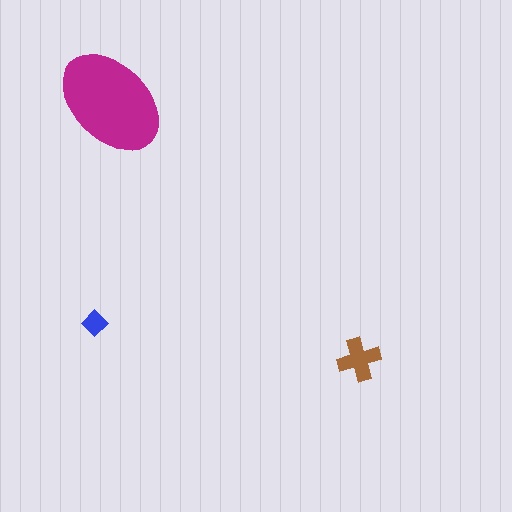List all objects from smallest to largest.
The blue diamond, the brown cross, the magenta ellipse.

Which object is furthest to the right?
The brown cross is rightmost.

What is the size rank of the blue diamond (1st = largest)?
3rd.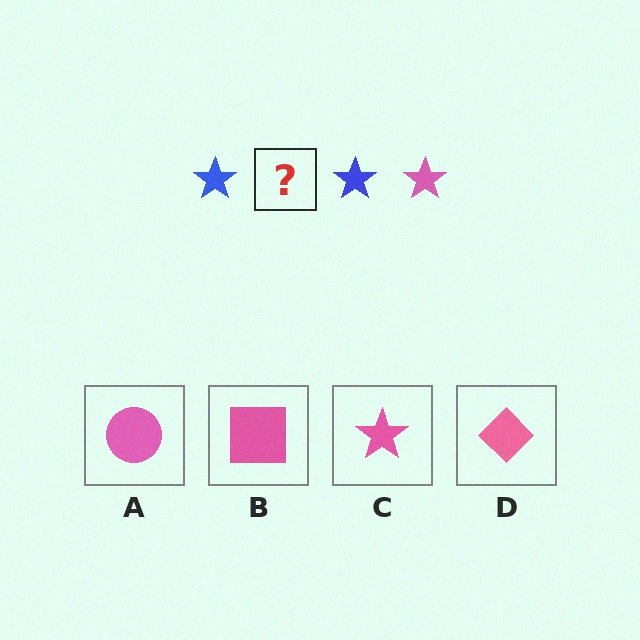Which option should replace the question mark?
Option C.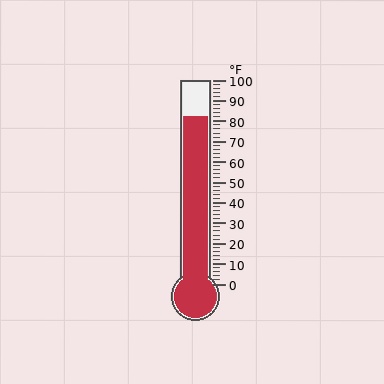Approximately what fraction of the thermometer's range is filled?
The thermometer is filled to approximately 80% of its range.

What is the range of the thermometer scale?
The thermometer scale ranges from 0°F to 100°F.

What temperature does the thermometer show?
The thermometer shows approximately 82°F.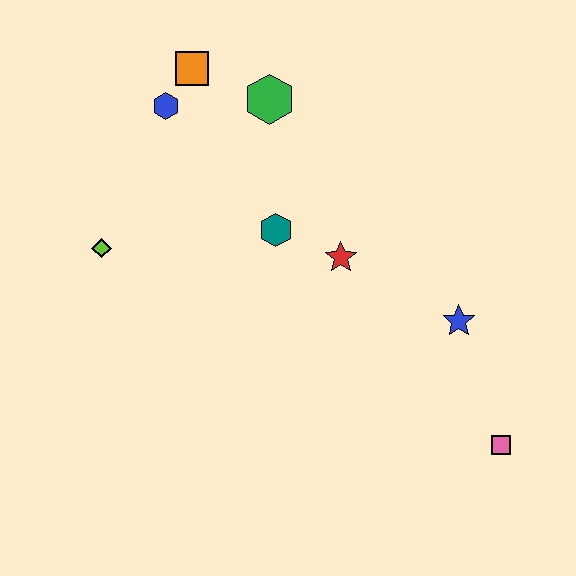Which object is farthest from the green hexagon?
The pink square is farthest from the green hexagon.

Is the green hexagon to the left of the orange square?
No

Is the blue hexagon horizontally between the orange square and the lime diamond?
Yes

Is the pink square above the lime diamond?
No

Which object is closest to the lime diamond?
The blue hexagon is closest to the lime diamond.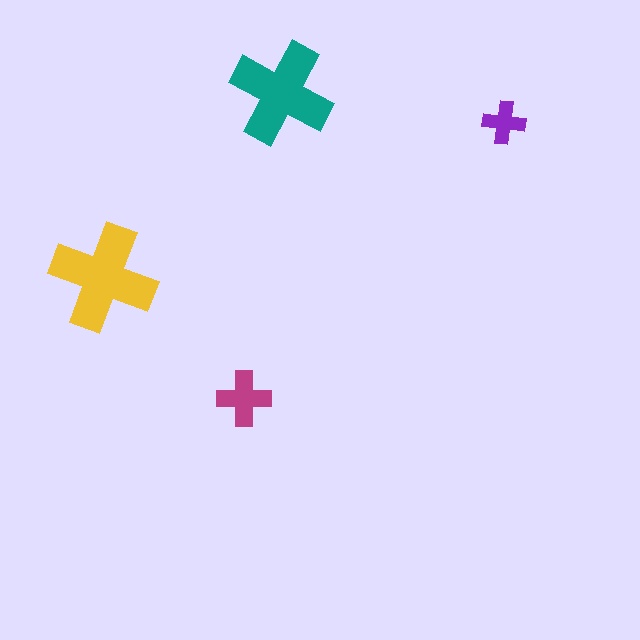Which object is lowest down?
The magenta cross is bottommost.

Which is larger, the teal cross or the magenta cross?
The teal one.